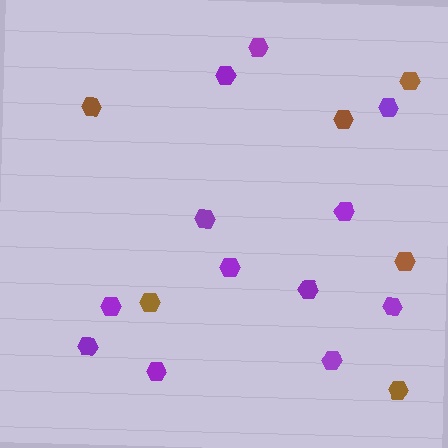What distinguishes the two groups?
There are 2 groups: one group of brown hexagons (6) and one group of purple hexagons (12).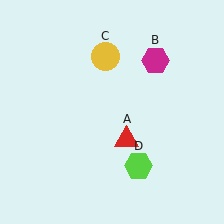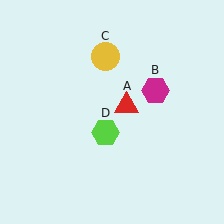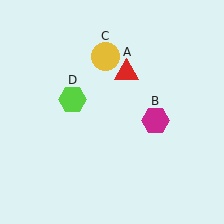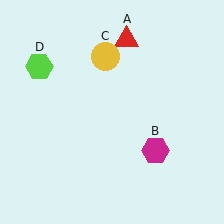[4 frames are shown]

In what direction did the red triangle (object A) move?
The red triangle (object A) moved up.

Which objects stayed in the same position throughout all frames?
Yellow circle (object C) remained stationary.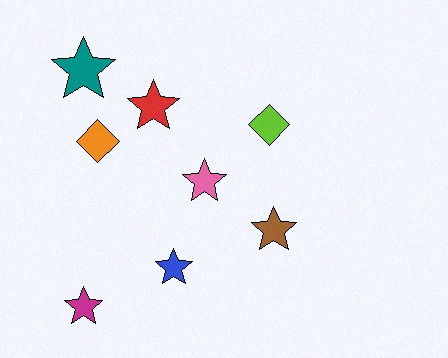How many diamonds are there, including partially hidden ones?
There are 2 diamonds.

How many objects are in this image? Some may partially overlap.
There are 8 objects.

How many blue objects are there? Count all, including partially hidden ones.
There is 1 blue object.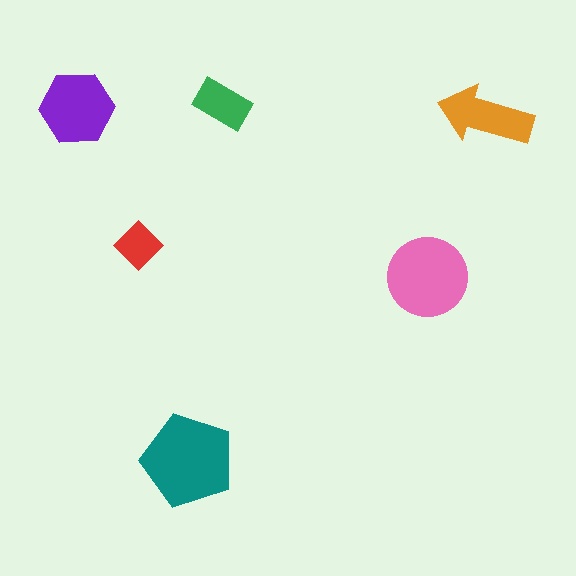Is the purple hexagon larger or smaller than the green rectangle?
Larger.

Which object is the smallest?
The red diamond.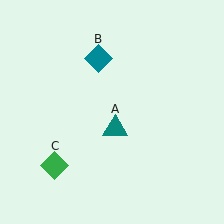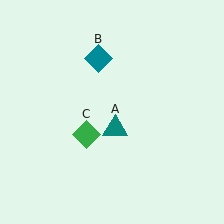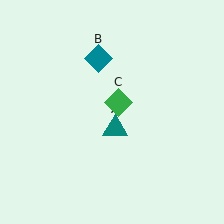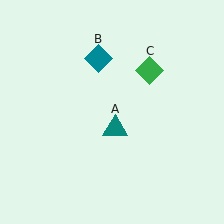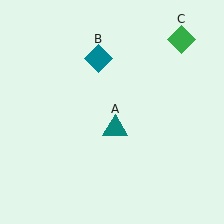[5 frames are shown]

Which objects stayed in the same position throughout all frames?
Teal triangle (object A) and teal diamond (object B) remained stationary.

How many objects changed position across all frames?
1 object changed position: green diamond (object C).